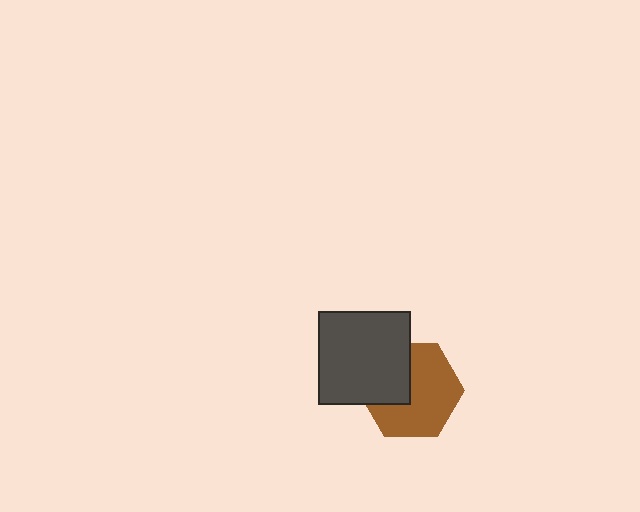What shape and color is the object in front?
The object in front is a dark gray rectangle.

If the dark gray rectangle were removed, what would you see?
You would see the complete brown hexagon.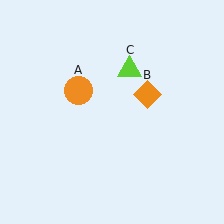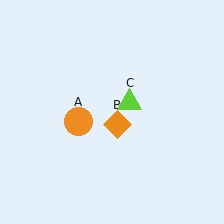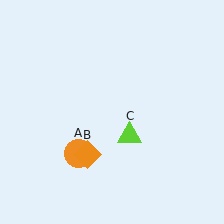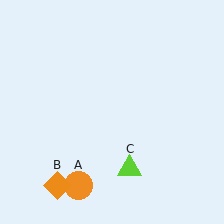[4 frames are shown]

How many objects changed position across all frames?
3 objects changed position: orange circle (object A), orange diamond (object B), lime triangle (object C).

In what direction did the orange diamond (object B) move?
The orange diamond (object B) moved down and to the left.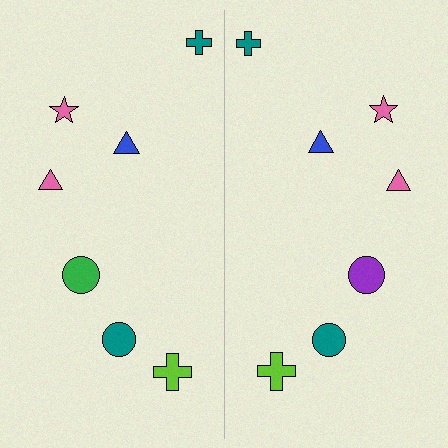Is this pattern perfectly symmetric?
No, the pattern is not perfectly symmetric. The purple circle on the right side breaks the symmetry — its mirror counterpart is green.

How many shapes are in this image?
There are 14 shapes in this image.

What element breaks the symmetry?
The purple circle on the right side breaks the symmetry — its mirror counterpart is green.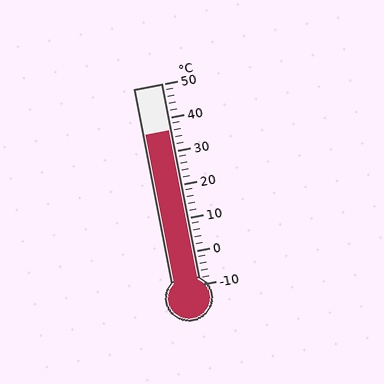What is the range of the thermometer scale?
The thermometer scale ranges from -10°C to 50°C.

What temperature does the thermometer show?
The thermometer shows approximately 36°C.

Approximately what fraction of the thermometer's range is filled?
The thermometer is filled to approximately 75% of its range.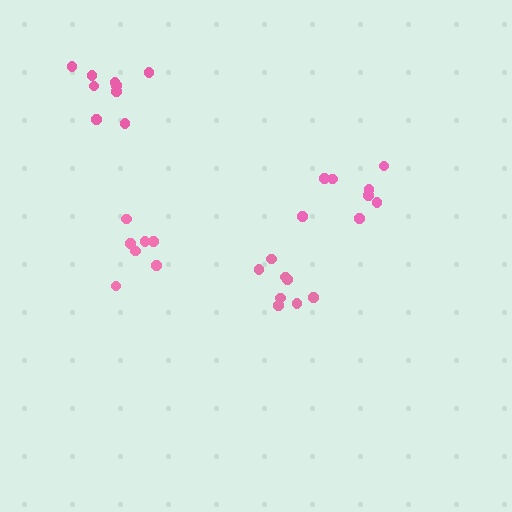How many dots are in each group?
Group 1: 8 dots, Group 2: 9 dots, Group 3: 8 dots, Group 4: 7 dots (32 total).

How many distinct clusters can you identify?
There are 4 distinct clusters.